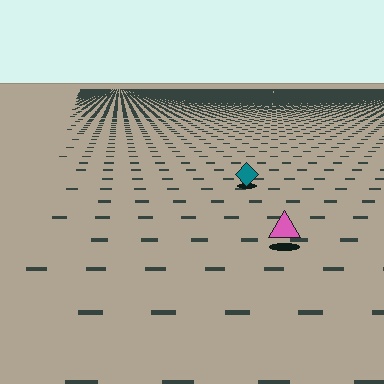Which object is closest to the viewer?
The pink triangle is closest. The texture marks near it are larger and more spread out.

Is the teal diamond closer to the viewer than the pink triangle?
No. The pink triangle is closer — you can tell from the texture gradient: the ground texture is coarser near it.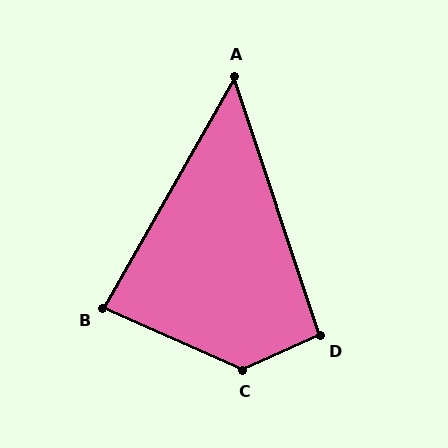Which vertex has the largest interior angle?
C, at approximately 132 degrees.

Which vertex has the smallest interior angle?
A, at approximately 48 degrees.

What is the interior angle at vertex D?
Approximately 96 degrees (obtuse).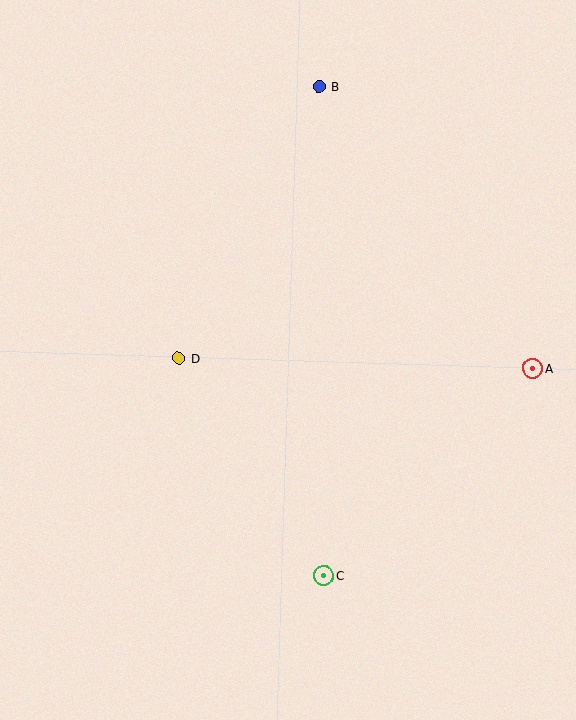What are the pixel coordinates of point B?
Point B is at (319, 87).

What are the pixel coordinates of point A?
Point A is at (533, 369).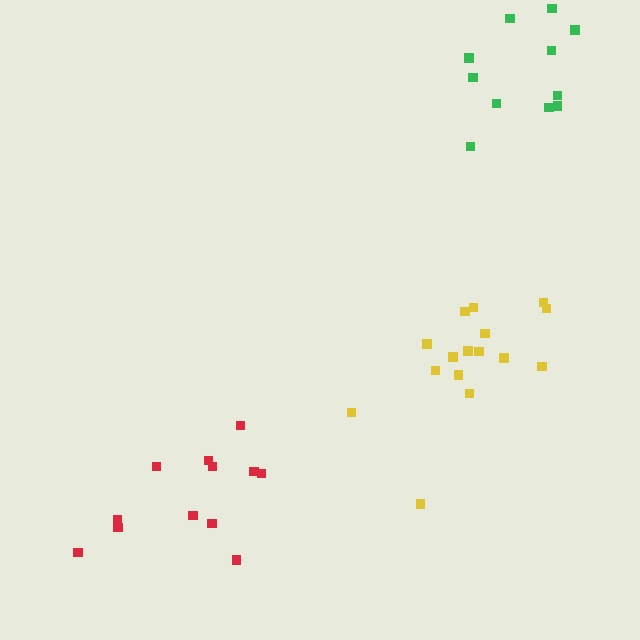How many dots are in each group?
Group 1: 16 dots, Group 2: 12 dots, Group 3: 11 dots (39 total).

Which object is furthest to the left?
The red cluster is leftmost.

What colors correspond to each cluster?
The clusters are colored: yellow, red, green.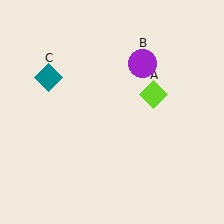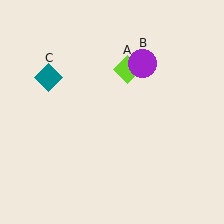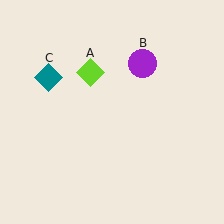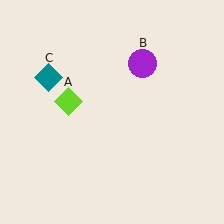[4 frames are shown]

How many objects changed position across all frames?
1 object changed position: lime diamond (object A).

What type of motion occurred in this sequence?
The lime diamond (object A) rotated counterclockwise around the center of the scene.